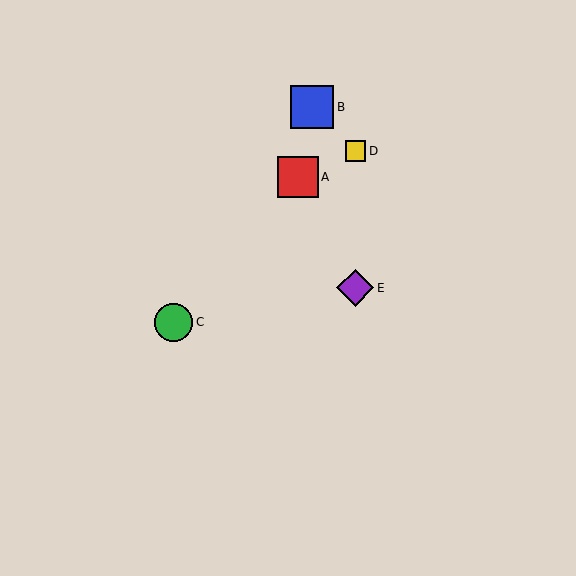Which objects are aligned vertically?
Objects D, E are aligned vertically.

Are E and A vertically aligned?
No, E is at x≈355 and A is at x≈298.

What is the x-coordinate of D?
Object D is at x≈355.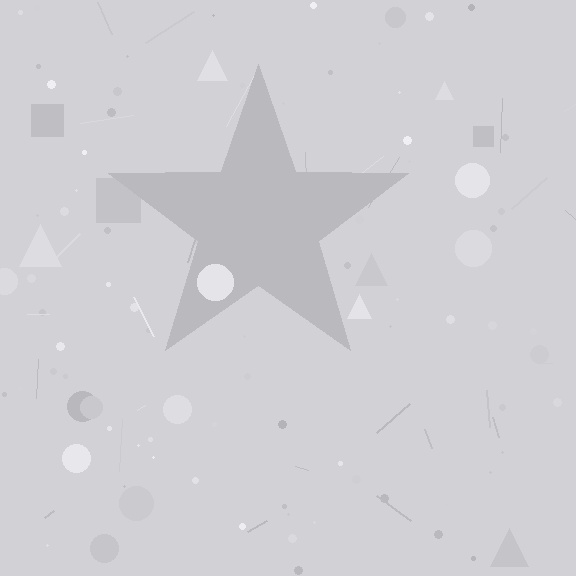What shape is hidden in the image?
A star is hidden in the image.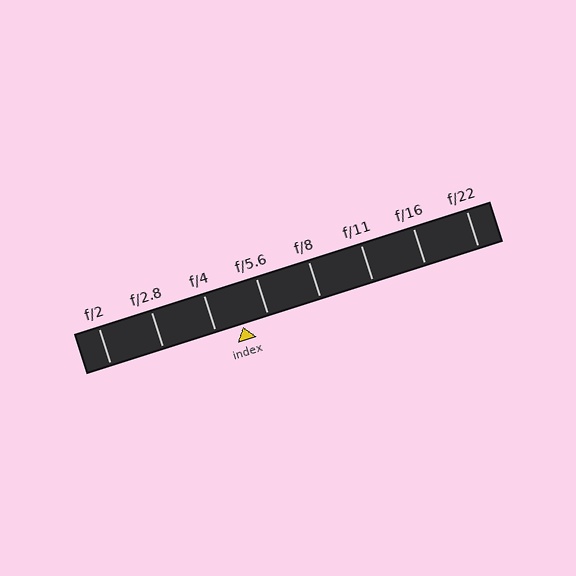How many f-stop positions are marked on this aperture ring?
There are 8 f-stop positions marked.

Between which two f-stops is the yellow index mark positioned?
The index mark is between f/4 and f/5.6.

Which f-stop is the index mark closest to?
The index mark is closest to f/5.6.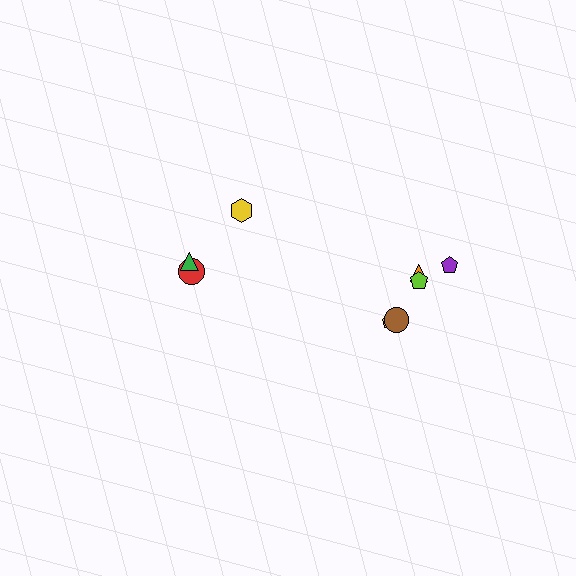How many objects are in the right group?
There are 5 objects.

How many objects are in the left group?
There are 3 objects.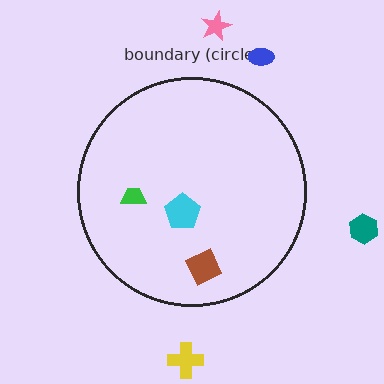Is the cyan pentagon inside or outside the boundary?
Inside.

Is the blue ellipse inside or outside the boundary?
Outside.